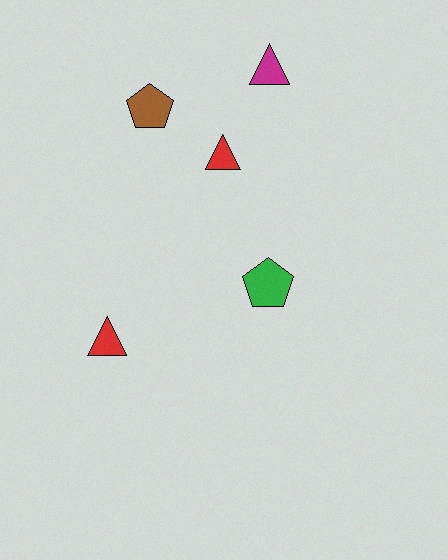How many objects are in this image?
There are 5 objects.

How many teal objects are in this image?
There are no teal objects.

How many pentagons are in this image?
There are 2 pentagons.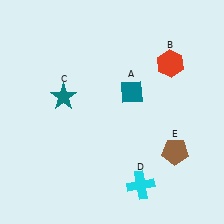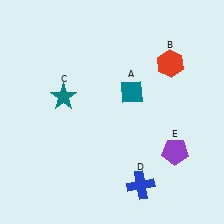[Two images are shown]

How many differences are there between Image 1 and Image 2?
There are 2 differences between the two images.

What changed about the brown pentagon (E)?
In Image 1, E is brown. In Image 2, it changed to purple.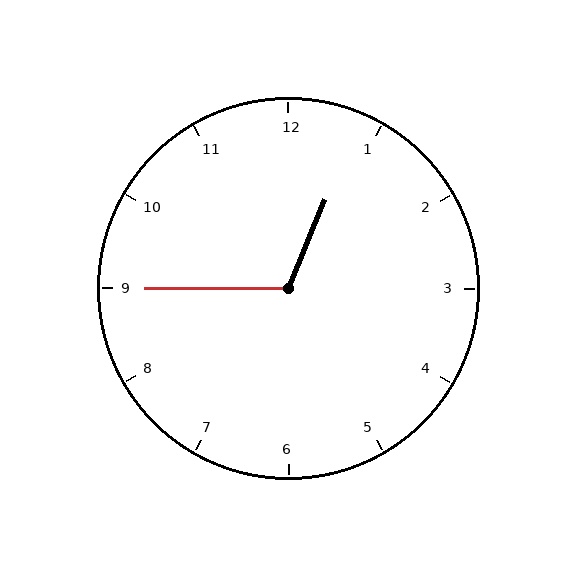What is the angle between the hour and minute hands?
Approximately 112 degrees.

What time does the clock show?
12:45.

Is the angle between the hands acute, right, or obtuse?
It is obtuse.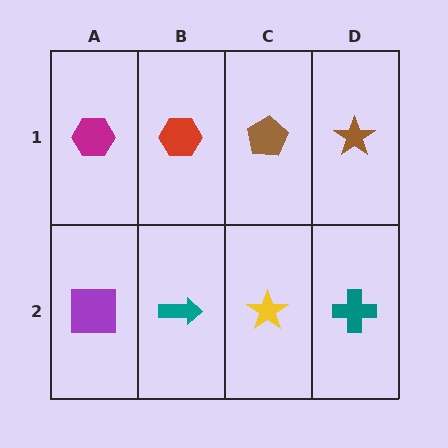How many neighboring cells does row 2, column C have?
3.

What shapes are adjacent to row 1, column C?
A yellow star (row 2, column C), a red hexagon (row 1, column B), a brown star (row 1, column D).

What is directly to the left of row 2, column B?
A purple square.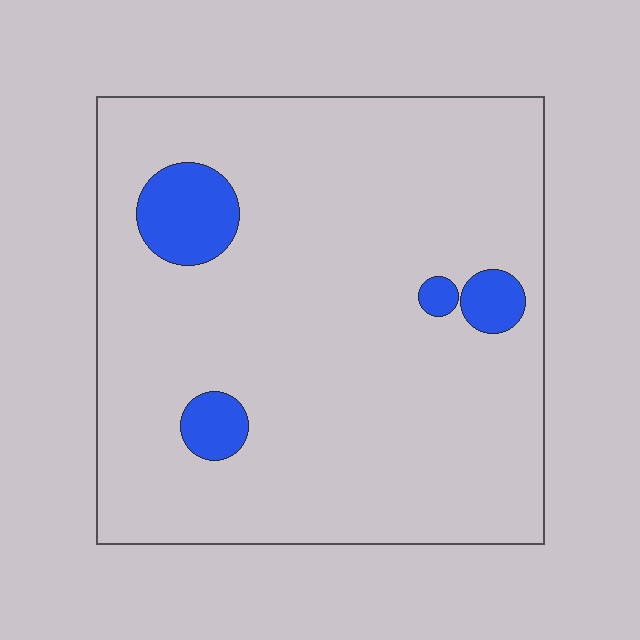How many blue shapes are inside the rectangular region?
4.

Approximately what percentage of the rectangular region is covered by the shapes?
Approximately 10%.